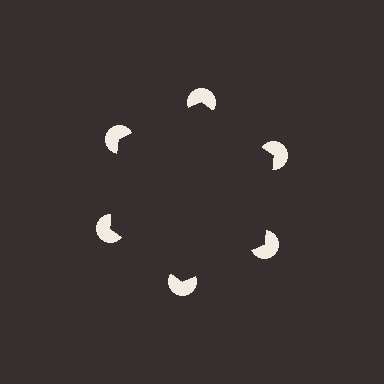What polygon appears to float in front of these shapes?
An illusory hexagon — its edges are inferred from the aligned wedge cuts in the pac-man discs, not physically drawn.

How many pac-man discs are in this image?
There are 6 — one at each vertex of the illusory hexagon.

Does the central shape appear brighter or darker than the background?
It typically appears slightly darker than the background, even though no actual brightness change is drawn.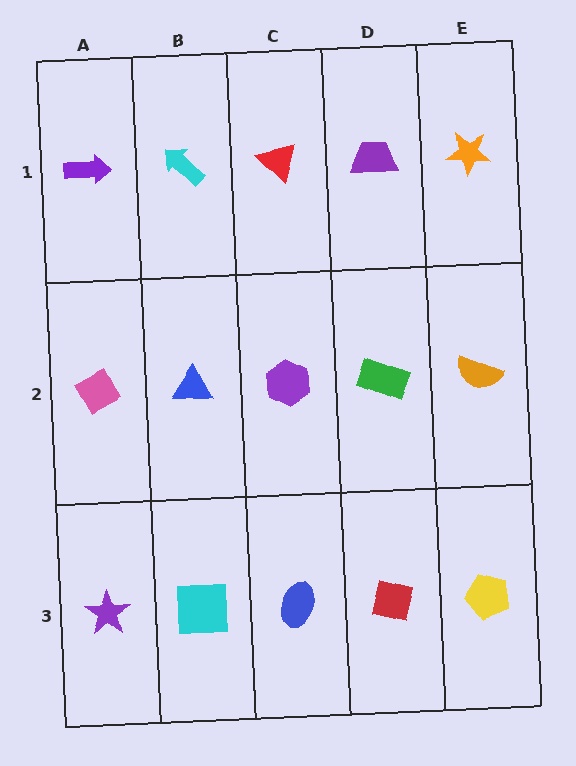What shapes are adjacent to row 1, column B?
A blue triangle (row 2, column B), a purple arrow (row 1, column A), a red triangle (row 1, column C).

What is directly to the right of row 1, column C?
A purple trapezoid.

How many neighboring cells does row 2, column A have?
3.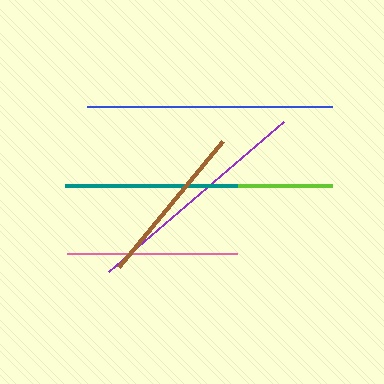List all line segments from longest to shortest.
From longest to shortest: blue, purple, teal, pink, brown, lime.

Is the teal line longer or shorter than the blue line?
The blue line is longer than the teal line.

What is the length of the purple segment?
The purple segment is approximately 230 pixels long.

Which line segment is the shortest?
The lime line is the shortest at approximately 94 pixels.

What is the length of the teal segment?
The teal segment is approximately 201 pixels long.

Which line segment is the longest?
The blue line is the longest at approximately 245 pixels.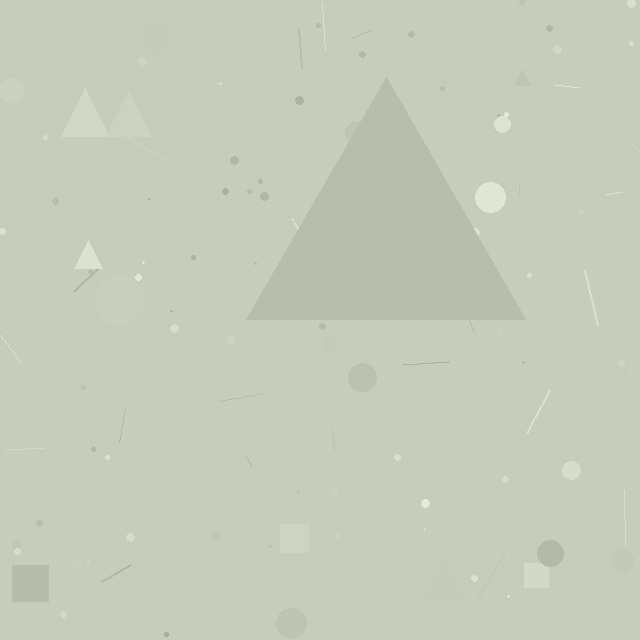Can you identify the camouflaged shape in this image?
The camouflaged shape is a triangle.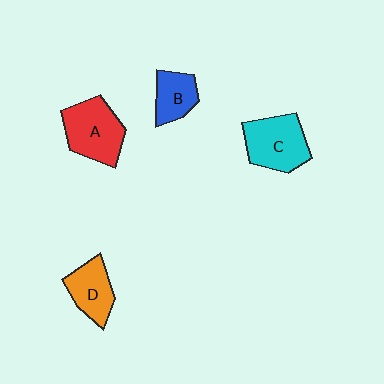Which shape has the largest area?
Shape A (red).